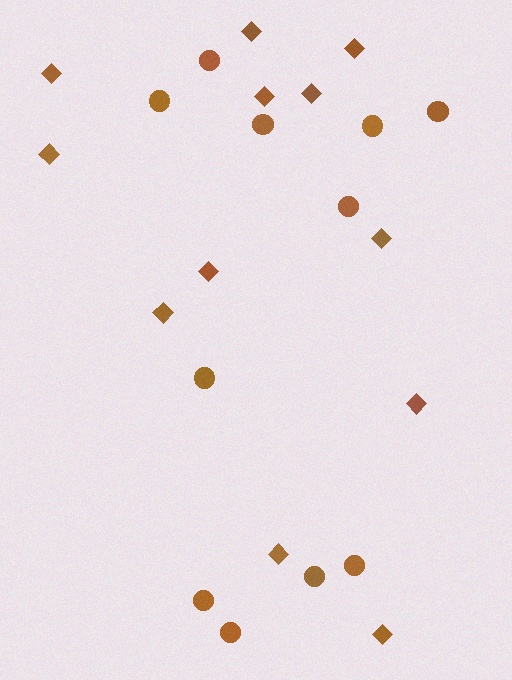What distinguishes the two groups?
There are 2 groups: one group of diamonds (12) and one group of circles (11).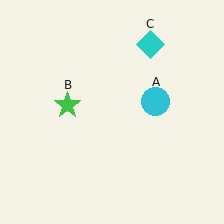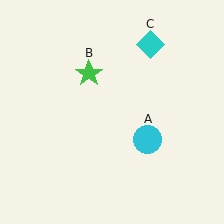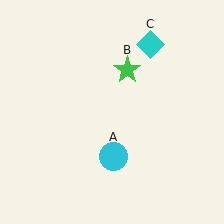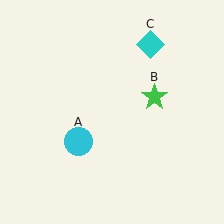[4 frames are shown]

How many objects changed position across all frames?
2 objects changed position: cyan circle (object A), green star (object B).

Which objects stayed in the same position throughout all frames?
Cyan diamond (object C) remained stationary.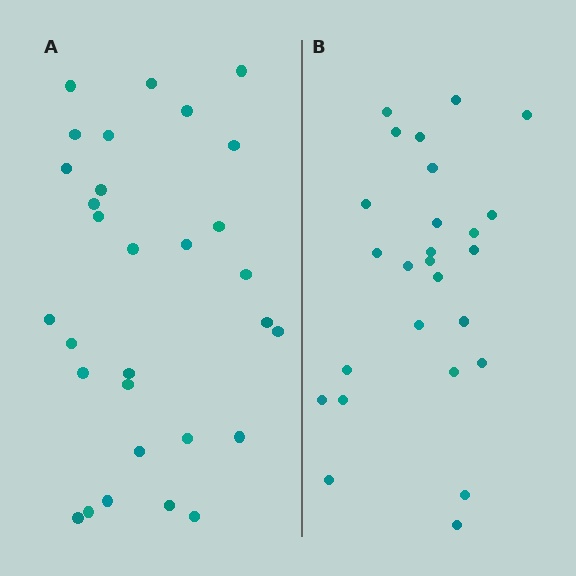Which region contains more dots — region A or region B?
Region A (the left region) has more dots.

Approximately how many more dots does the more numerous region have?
Region A has about 4 more dots than region B.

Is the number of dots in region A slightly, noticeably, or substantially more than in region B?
Region A has only slightly more — the two regions are fairly close. The ratio is roughly 1.2 to 1.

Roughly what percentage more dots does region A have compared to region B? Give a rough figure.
About 15% more.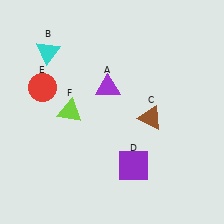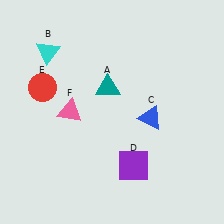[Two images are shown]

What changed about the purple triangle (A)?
In Image 1, A is purple. In Image 2, it changed to teal.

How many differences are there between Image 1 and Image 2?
There are 3 differences between the two images.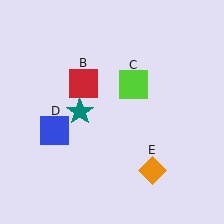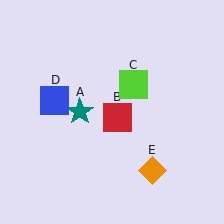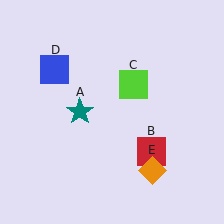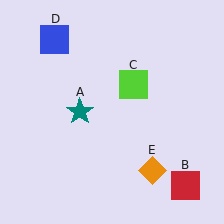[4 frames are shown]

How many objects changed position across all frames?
2 objects changed position: red square (object B), blue square (object D).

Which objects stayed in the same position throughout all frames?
Teal star (object A) and lime square (object C) and orange diamond (object E) remained stationary.